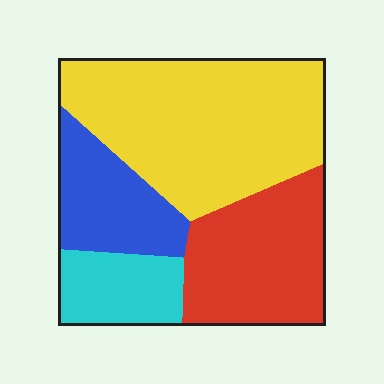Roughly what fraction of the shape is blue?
Blue covers around 15% of the shape.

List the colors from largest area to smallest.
From largest to smallest: yellow, red, blue, cyan.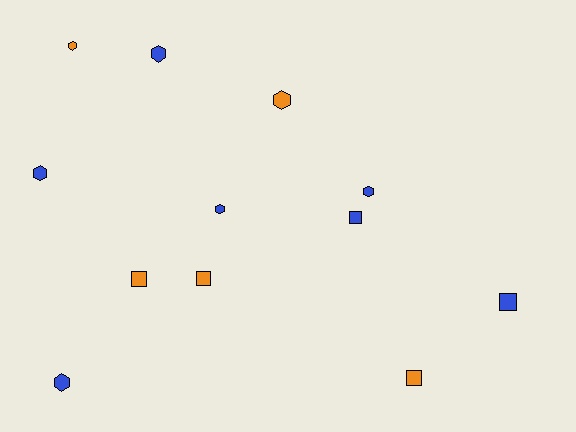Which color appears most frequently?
Blue, with 7 objects.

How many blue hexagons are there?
There are 5 blue hexagons.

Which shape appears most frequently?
Hexagon, with 7 objects.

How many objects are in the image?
There are 12 objects.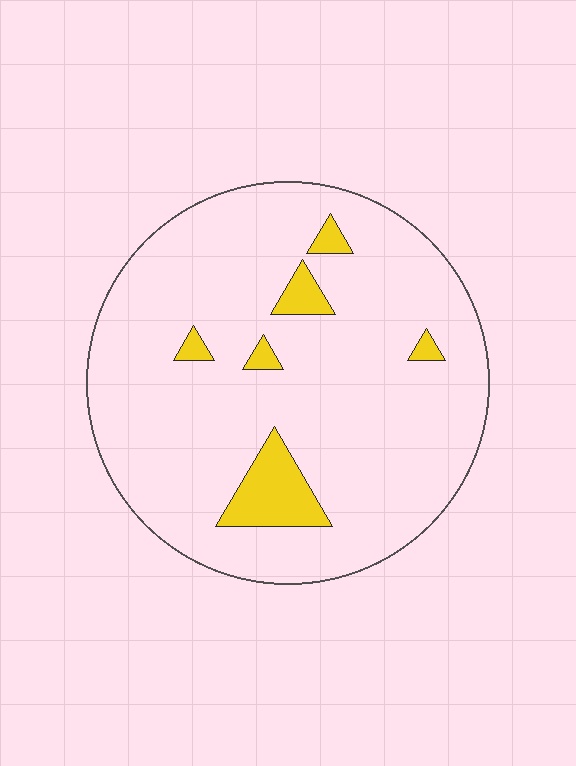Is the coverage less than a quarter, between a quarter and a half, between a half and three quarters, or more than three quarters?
Less than a quarter.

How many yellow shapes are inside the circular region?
6.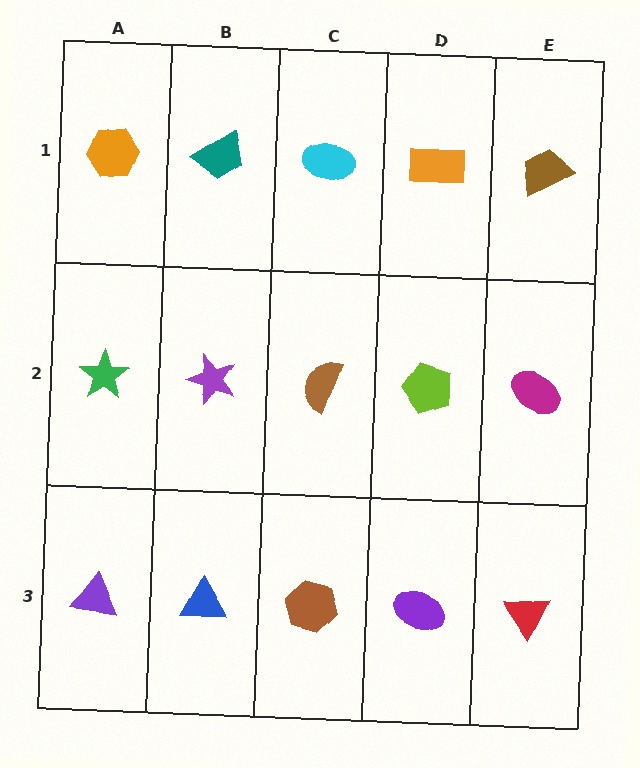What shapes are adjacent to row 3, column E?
A magenta ellipse (row 2, column E), a purple ellipse (row 3, column D).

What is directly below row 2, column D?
A purple ellipse.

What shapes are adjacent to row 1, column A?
A green star (row 2, column A), a teal trapezoid (row 1, column B).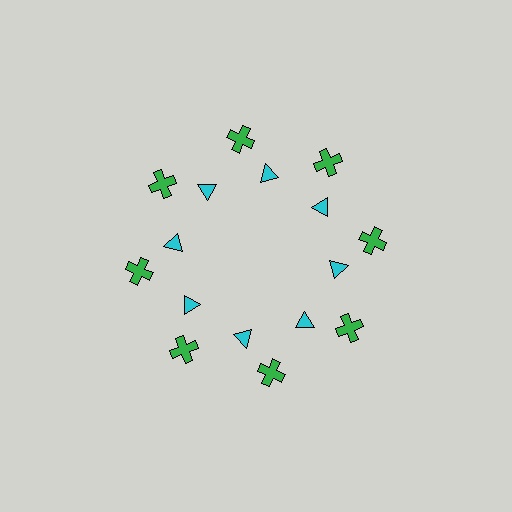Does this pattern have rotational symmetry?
Yes, this pattern has 8-fold rotational symmetry. It looks the same after rotating 45 degrees around the center.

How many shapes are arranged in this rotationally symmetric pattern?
There are 16 shapes, arranged in 8 groups of 2.